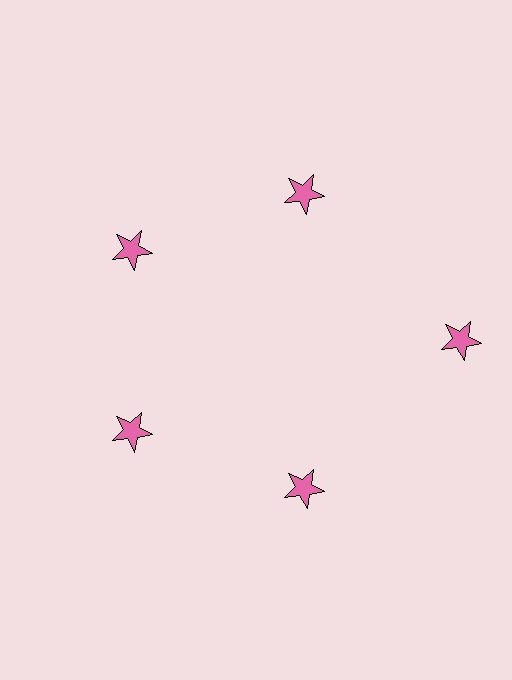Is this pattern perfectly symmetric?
No. The 5 pink stars are arranged in a ring, but one element near the 3 o'clock position is pushed outward from the center, breaking the 5-fold rotational symmetry.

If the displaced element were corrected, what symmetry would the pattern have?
It would have 5-fold rotational symmetry — the pattern would map onto itself every 72 degrees.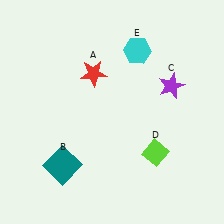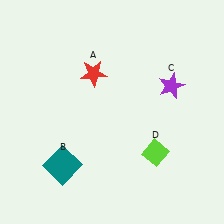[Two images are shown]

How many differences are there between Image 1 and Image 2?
There is 1 difference between the two images.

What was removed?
The cyan hexagon (E) was removed in Image 2.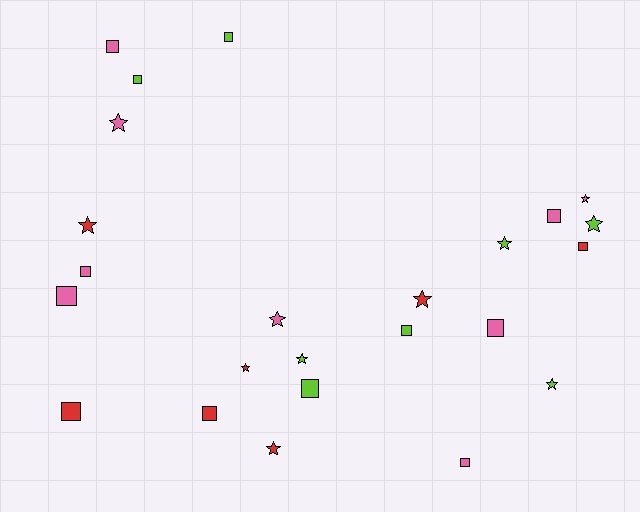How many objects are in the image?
There are 24 objects.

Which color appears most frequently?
Pink, with 9 objects.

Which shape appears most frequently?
Square, with 13 objects.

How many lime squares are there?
There are 4 lime squares.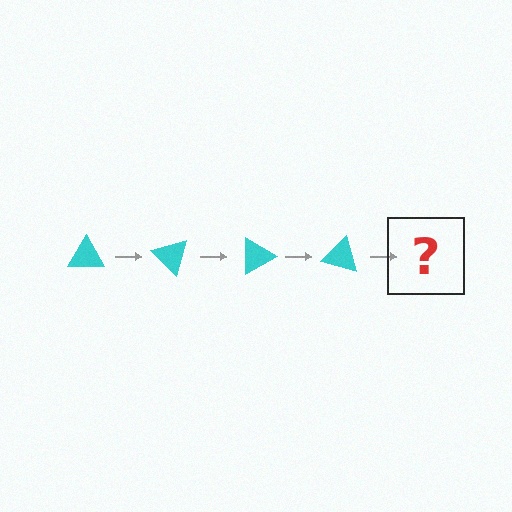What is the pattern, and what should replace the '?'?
The pattern is that the triangle rotates 45 degrees each step. The '?' should be a cyan triangle rotated 180 degrees.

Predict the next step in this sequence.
The next step is a cyan triangle rotated 180 degrees.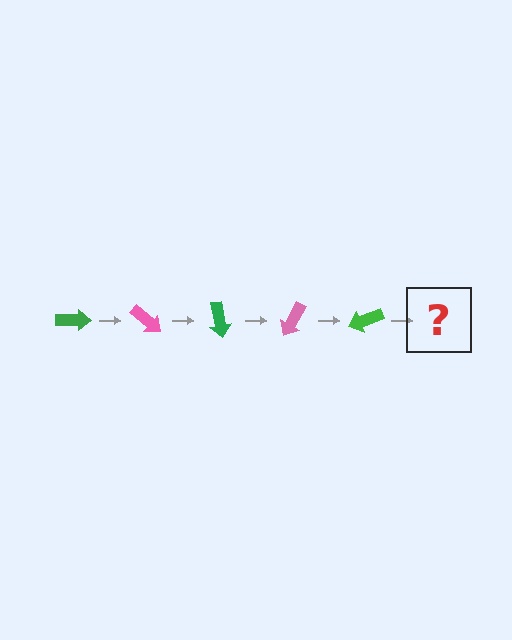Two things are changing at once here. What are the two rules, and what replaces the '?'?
The two rules are that it rotates 40 degrees each step and the color cycles through green and pink. The '?' should be a pink arrow, rotated 200 degrees from the start.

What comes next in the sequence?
The next element should be a pink arrow, rotated 200 degrees from the start.